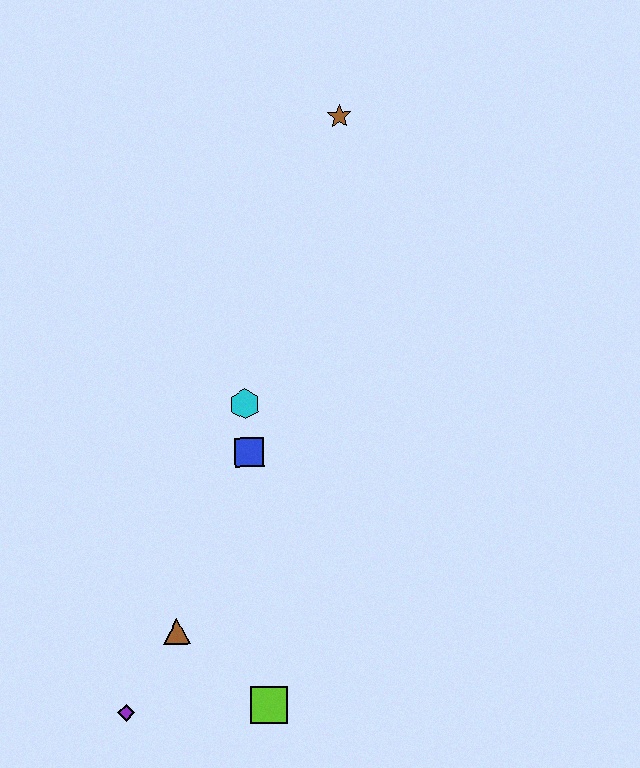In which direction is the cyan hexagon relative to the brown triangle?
The cyan hexagon is above the brown triangle.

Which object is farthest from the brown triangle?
The brown star is farthest from the brown triangle.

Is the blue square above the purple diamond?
Yes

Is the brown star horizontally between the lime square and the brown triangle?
No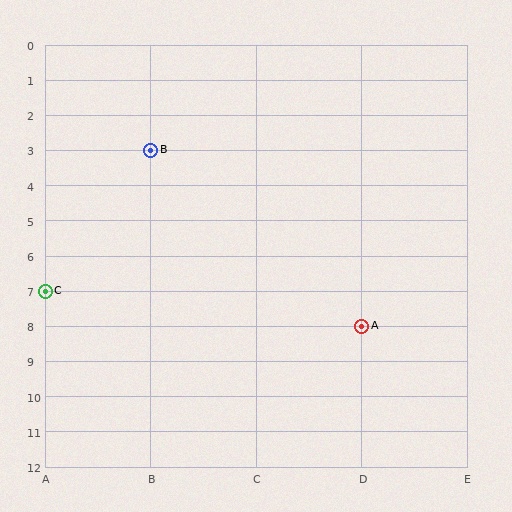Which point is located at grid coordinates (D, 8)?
Point A is at (D, 8).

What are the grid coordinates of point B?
Point B is at grid coordinates (B, 3).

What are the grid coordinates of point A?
Point A is at grid coordinates (D, 8).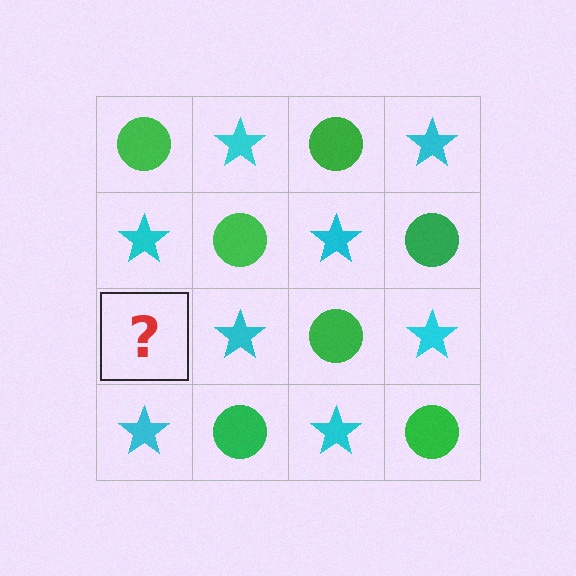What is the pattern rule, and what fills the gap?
The rule is that it alternates green circle and cyan star in a checkerboard pattern. The gap should be filled with a green circle.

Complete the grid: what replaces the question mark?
The question mark should be replaced with a green circle.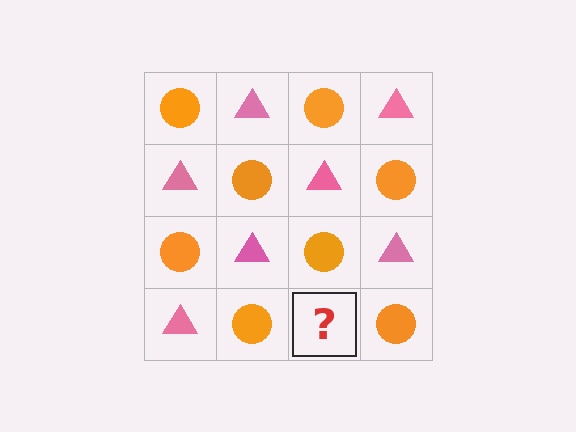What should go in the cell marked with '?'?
The missing cell should contain a pink triangle.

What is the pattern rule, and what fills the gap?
The rule is that it alternates orange circle and pink triangle in a checkerboard pattern. The gap should be filled with a pink triangle.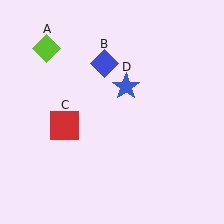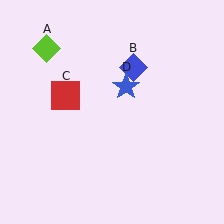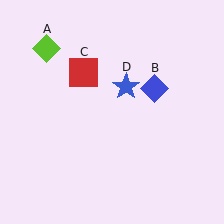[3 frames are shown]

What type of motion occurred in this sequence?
The blue diamond (object B), red square (object C) rotated clockwise around the center of the scene.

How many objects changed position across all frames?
2 objects changed position: blue diamond (object B), red square (object C).